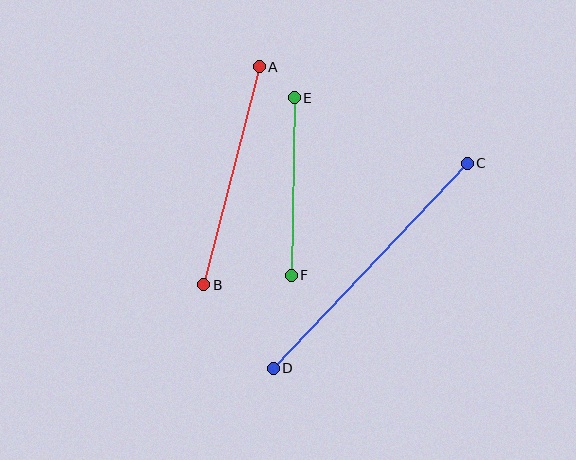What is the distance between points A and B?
The distance is approximately 225 pixels.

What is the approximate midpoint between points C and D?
The midpoint is at approximately (370, 266) pixels.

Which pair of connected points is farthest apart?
Points C and D are farthest apart.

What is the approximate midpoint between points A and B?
The midpoint is at approximately (232, 176) pixels.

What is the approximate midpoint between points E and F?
The midpoint is at approximately (293, 186) pixels.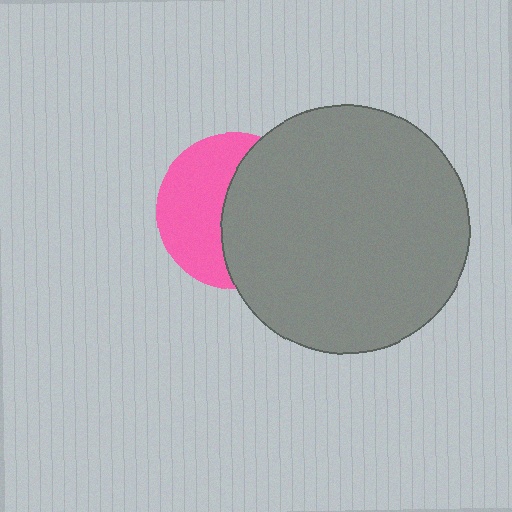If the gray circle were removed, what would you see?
You would see the complete pink circle.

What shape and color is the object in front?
The object in front is a gray circle.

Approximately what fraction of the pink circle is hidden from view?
Roughly 53% of the pink circle is hidden behind the gray circle.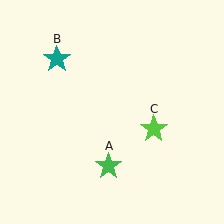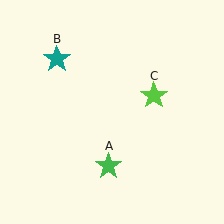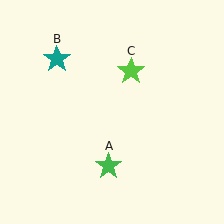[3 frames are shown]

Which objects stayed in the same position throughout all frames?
Green star (object A) and teal star (object B) remained stationary.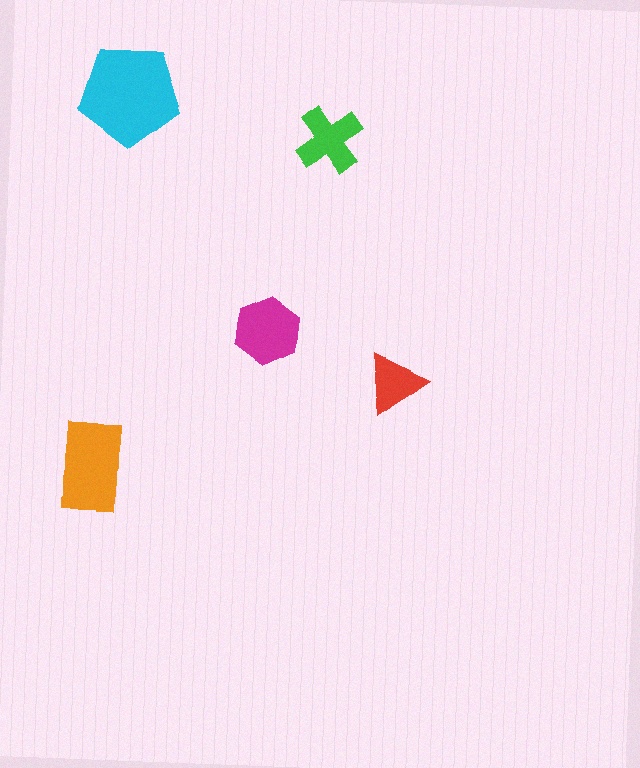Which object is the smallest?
The red triangle.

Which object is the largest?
The cyan pentagon.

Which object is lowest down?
The orange rectangle is bottommost.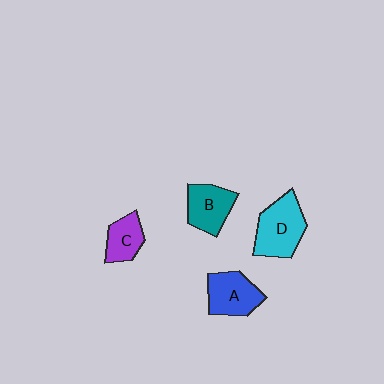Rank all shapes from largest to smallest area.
From largest to smallest: D (cyan), A (blue), B (teal), C (purple).